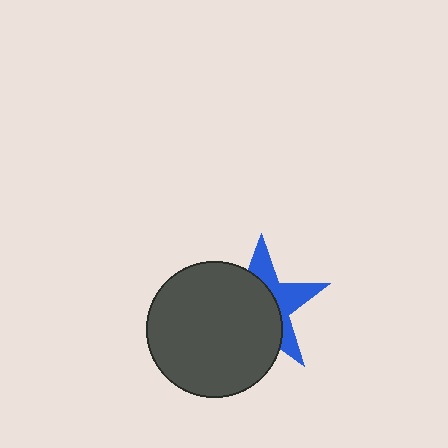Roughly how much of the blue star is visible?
A small part of it is visible (roughly 38%).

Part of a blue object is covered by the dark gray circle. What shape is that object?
It is a star.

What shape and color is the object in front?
The object in front is a dark gray circle.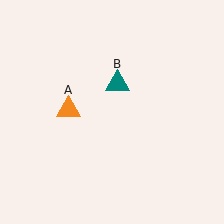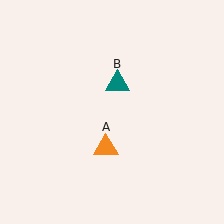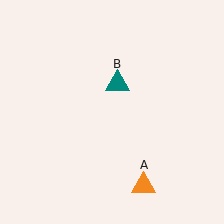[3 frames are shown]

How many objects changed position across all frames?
1 object changed position: orange triangle (object A).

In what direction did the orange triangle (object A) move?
The orange triangle (object A) moved down and to the right.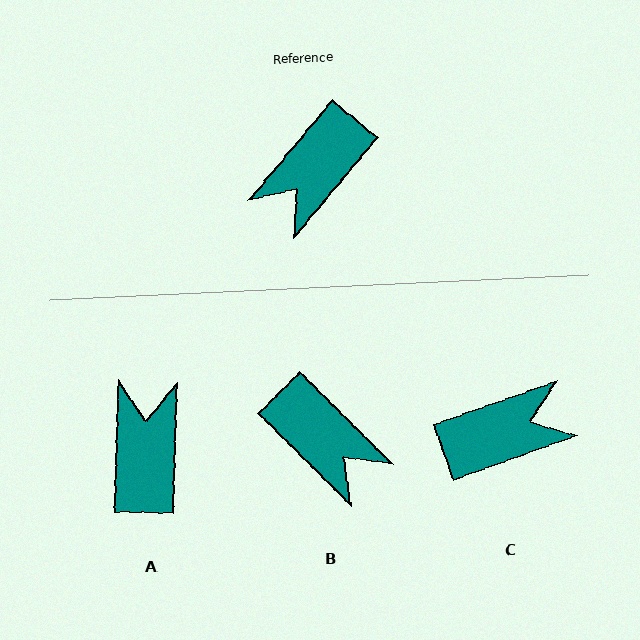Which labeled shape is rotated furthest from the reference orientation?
C, about 150 degrees away.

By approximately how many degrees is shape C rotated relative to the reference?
Approximately 150 degrees counter-clockwise.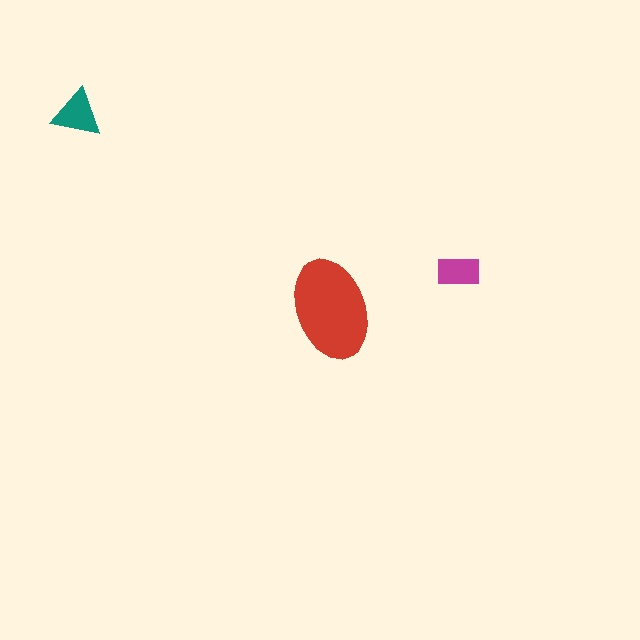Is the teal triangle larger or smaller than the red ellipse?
Smaller.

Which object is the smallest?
The magenta rectangle.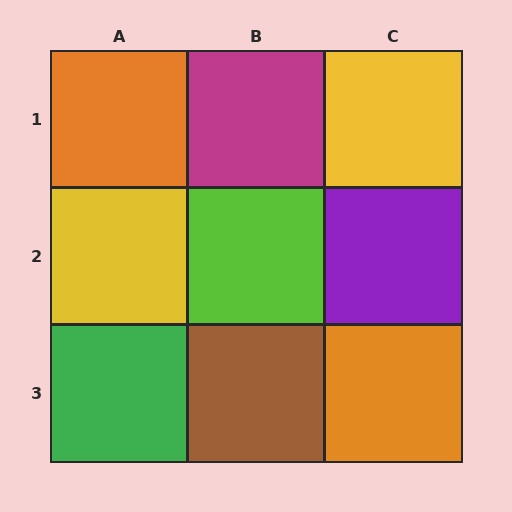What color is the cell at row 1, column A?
Orange.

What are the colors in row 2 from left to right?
Yellow, lime, purple.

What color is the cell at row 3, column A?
Green.